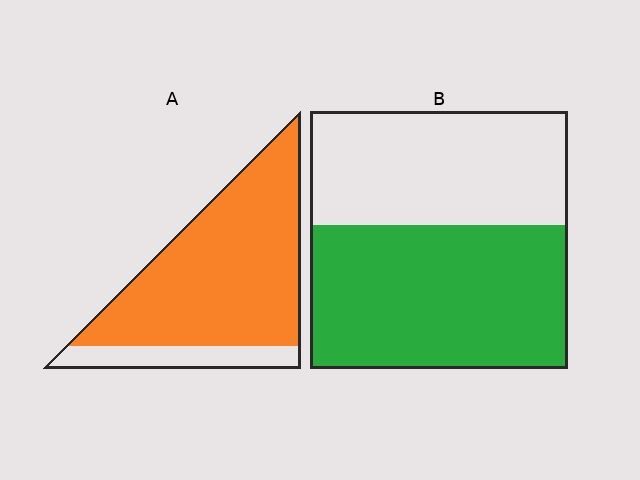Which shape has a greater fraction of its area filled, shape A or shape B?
Shape A.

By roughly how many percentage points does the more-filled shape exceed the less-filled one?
By roughly 25 percentage points (A over B).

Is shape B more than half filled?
Yes.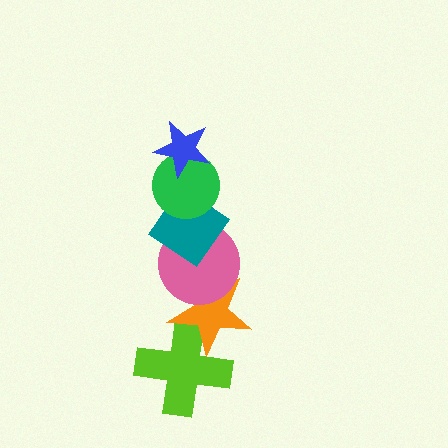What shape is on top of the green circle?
The blue star is on top of the green circle.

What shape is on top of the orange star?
The pink circle is on top of the orange star.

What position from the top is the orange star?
The orange star is 5th from the top.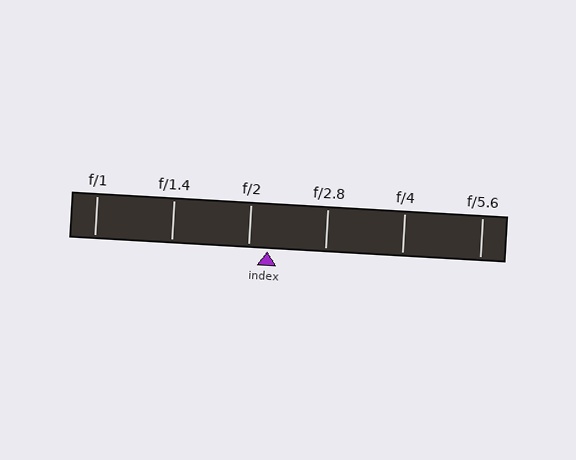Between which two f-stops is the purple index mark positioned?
The index mark is between f/2 and f/2.8.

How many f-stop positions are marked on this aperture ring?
There are 6 f-stop positions marked.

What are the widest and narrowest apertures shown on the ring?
The widest aperture shown is f/1 and the narrowest is f/5.6.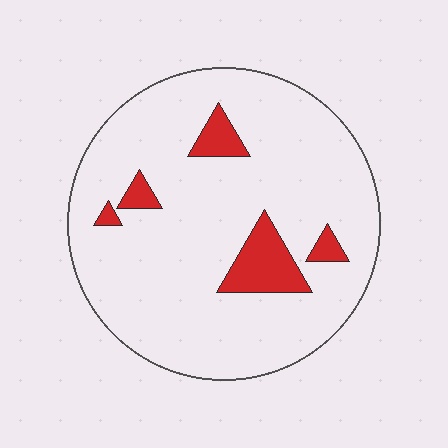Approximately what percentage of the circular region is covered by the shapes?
Approximately 10%.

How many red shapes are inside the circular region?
5.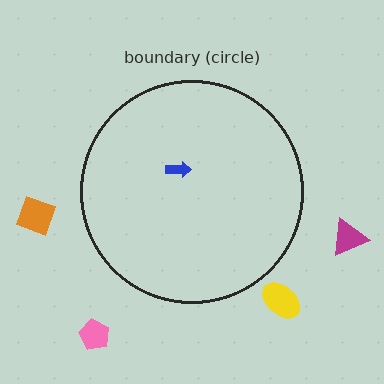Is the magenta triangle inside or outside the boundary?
Outside.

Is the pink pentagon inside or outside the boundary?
Outside.